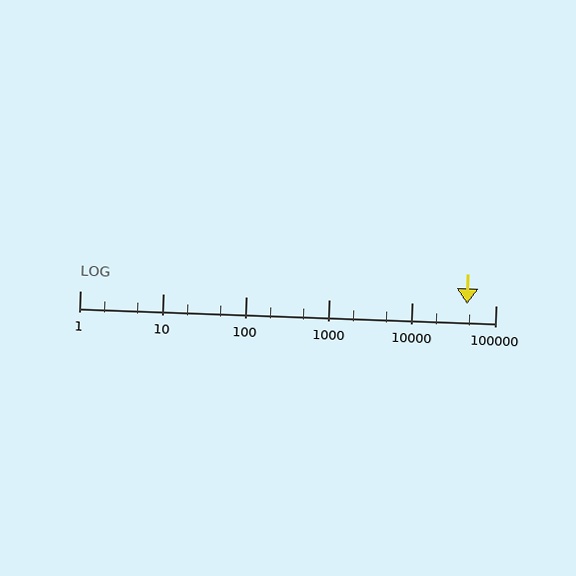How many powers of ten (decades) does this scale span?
The scale spans 5 decades, from 1 to 100000.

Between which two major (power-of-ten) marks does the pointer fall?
The pointer is between 10000 and 100000.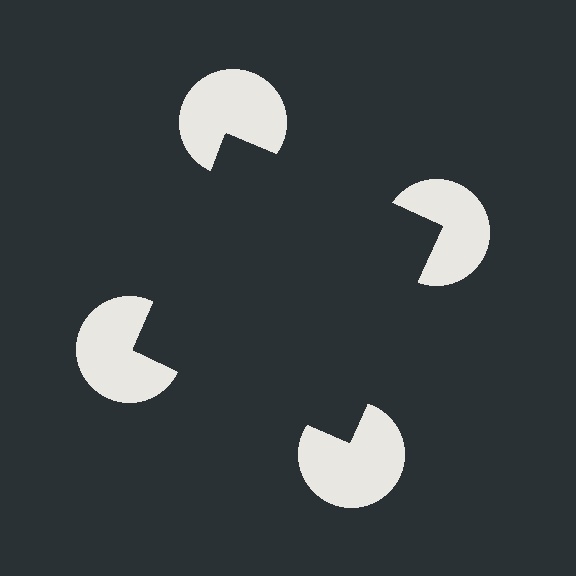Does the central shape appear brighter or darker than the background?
It typically appears slightly darker than the background, even though no actual brightness change is drawn.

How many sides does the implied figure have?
4 sides.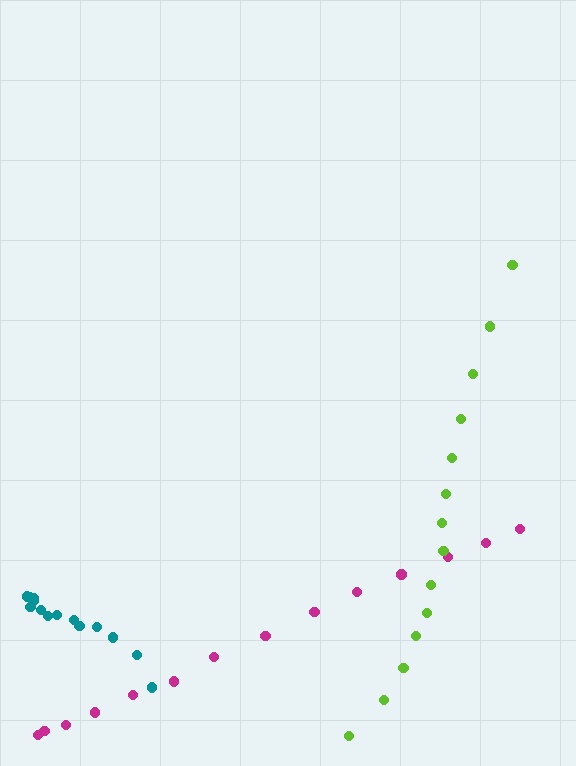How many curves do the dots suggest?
There are 3 distinct paths.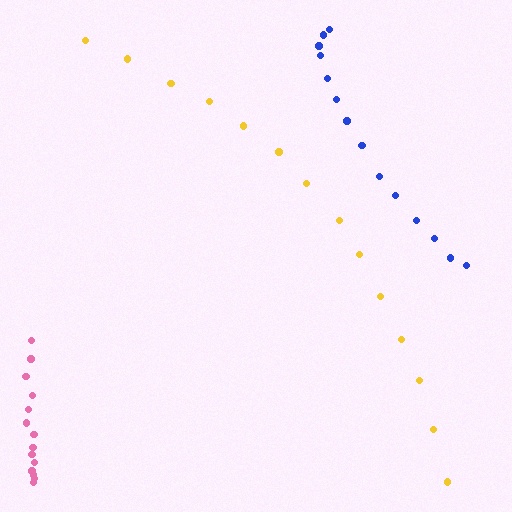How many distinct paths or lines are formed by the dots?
There are 3 distinct paths.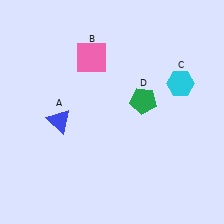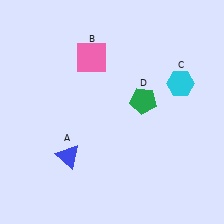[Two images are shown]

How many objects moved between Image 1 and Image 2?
1 object moved between the two images.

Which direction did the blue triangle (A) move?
The blue triangle (A) moved down.